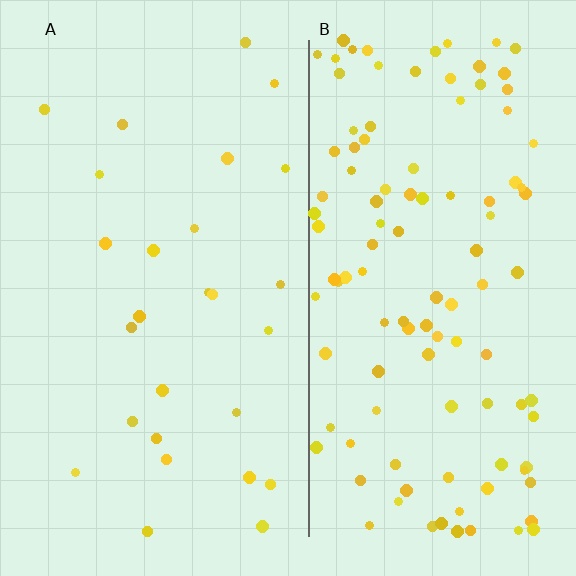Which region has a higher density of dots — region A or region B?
B (the right).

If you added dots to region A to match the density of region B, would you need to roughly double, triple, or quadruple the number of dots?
Approximately quadruple.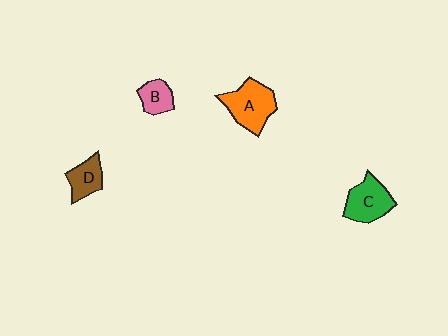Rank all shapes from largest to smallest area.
From largest to smallest: A (orange), C (green), D (brown), B (pink).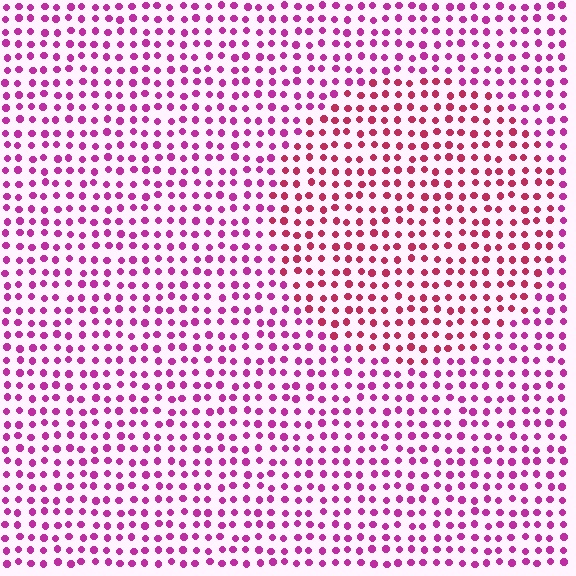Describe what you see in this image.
The image is filled with small magenta elements in a uniform arrangement. A circle-shaped region is visible where the elements are tinted to a slightly different hue, forming a subtle color boundary.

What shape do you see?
I see a circle.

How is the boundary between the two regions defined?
The boundary is defined purely by a slight shift in hue (about 29 degrees). Spacing, size, and orientation are identical on both sides.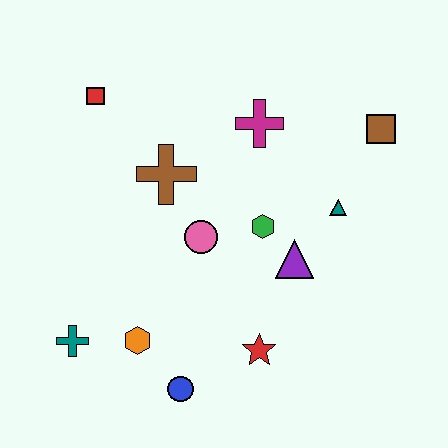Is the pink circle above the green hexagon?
No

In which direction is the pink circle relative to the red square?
The pink circle is below the red square.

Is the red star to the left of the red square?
No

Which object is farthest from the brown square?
The teal cross is farthest from the brown square.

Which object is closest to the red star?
The blue circle is closest to the red star.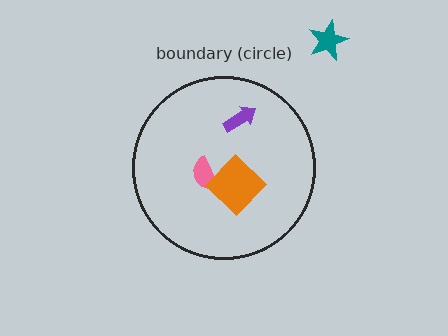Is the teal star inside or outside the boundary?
Outside.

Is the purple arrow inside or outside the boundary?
Inside.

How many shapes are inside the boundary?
3 inside, 1 outside.